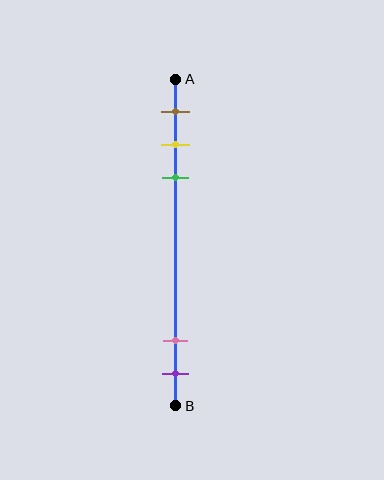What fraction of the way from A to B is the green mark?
The green mark is approximately 30% (0.3) of the way from A to B.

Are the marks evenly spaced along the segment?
No, the marks are not evenly spaced.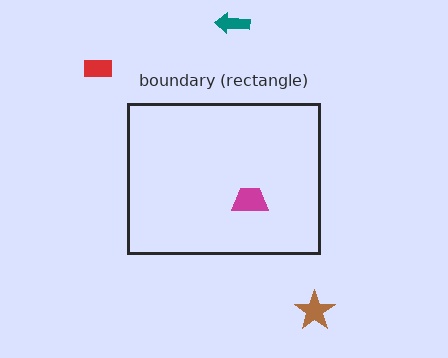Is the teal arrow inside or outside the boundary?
Outside.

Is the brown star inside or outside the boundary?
Outside.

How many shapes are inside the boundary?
1 inside, 3 outside.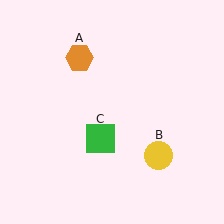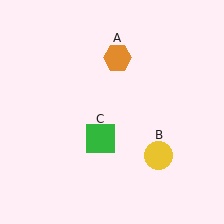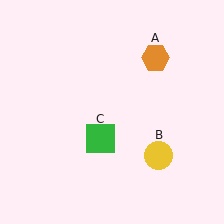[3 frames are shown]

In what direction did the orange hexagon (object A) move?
The orange hexagon (object A) moved right.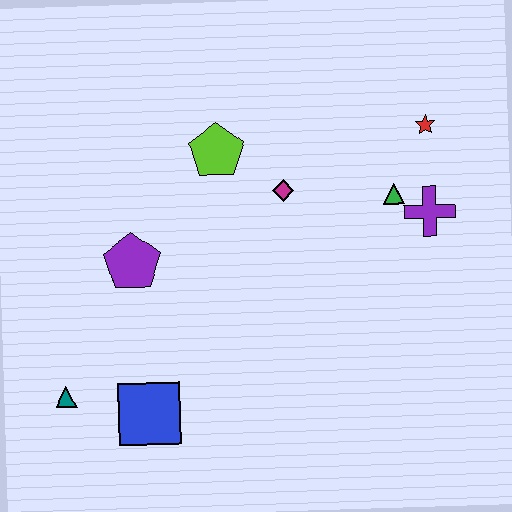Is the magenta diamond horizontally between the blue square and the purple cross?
Yes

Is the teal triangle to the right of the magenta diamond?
No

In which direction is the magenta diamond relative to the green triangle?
The magenta diamond is to the left of the green triangle.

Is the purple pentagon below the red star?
Yes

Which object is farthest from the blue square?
The red star is farthest from the blue square.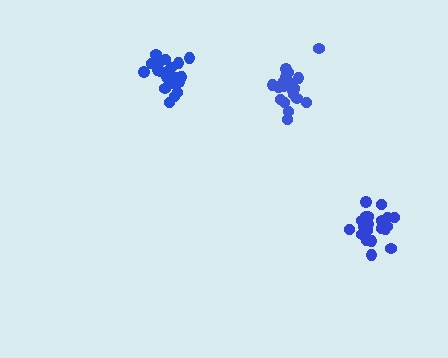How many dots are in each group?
Group 1: 20 dots, Group 2: 20 dots, Group 3: 21 dots (61 total).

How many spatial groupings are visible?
There are 3 spatial groupings.